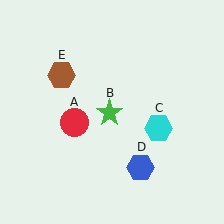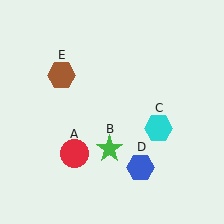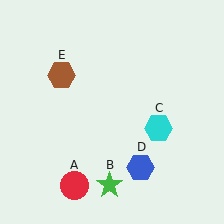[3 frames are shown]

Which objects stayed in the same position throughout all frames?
Cyan hexagon (object C) and blue hexagon (object D) and brown hexagon (object E) remained stationary.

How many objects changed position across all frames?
2 objects changed position: red circle (object A), green star (object B).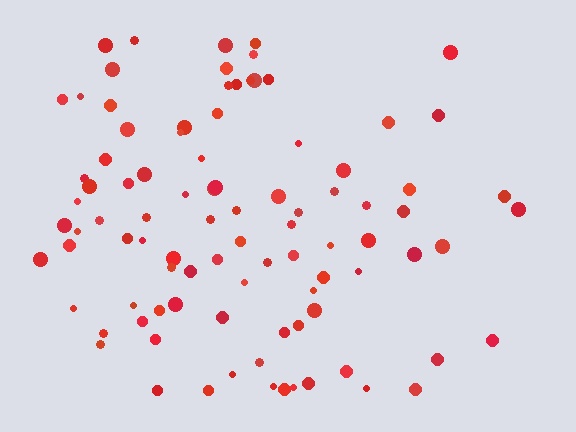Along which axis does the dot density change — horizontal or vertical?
Horizontal.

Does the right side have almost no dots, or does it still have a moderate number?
Still a moderate number, just noticeably fewer than the left.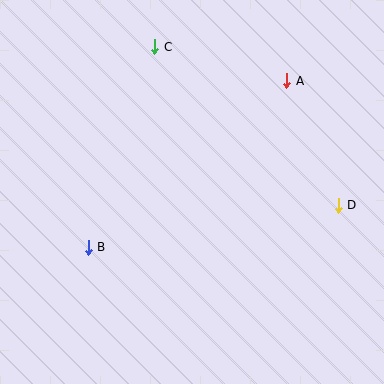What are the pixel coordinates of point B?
Point B is at (88, 247).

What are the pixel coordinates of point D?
Point D is at (338, 205).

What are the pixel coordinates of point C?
Point C is at (155, 47).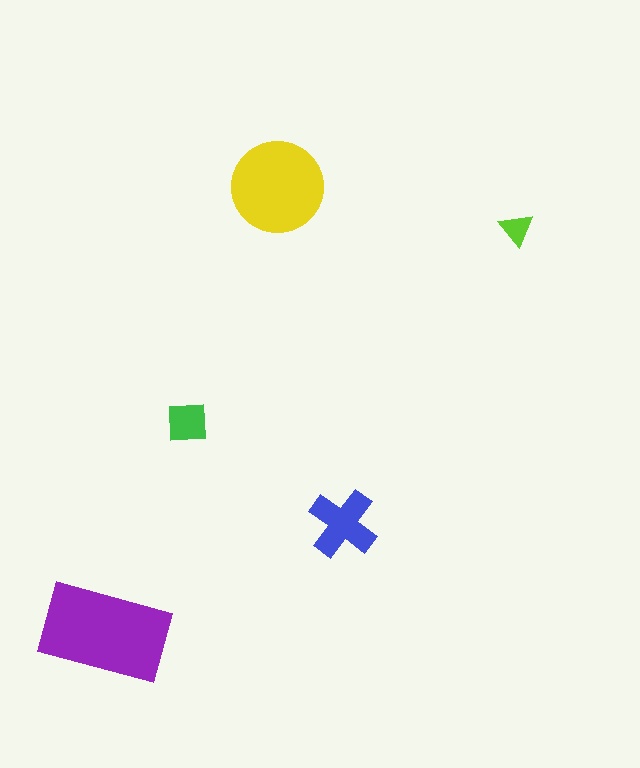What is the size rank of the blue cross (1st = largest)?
3rd.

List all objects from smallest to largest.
The lime triangle, the green square, the blue cross, the yellow circle, the purple rectangle.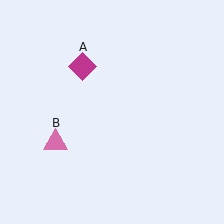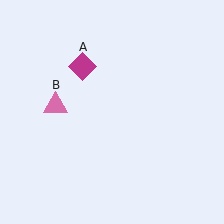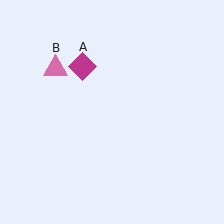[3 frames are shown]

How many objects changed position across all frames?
1 object changed position: pink triangle (object B).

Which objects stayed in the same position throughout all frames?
Magenta diamond (object A) remained stationary.